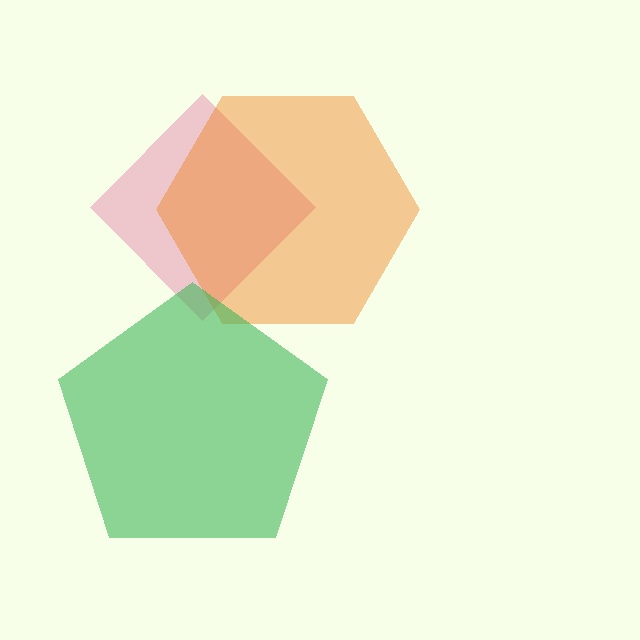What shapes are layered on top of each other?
The layered shapes are: a pink diamond, an orange hexagon, a green pentagon.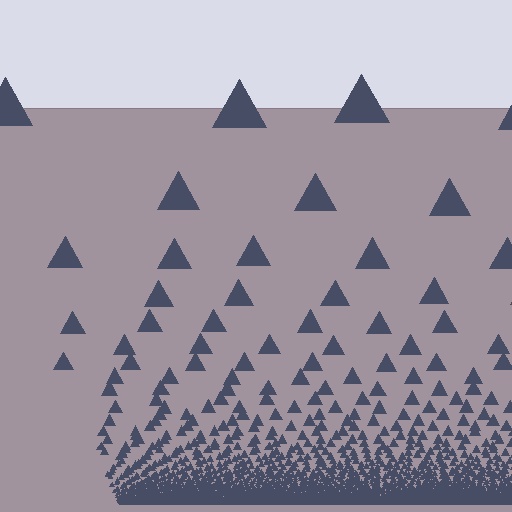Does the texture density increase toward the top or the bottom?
Density increases toward the bottom.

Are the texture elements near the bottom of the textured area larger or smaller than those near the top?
Smaller. The gradient is inverted — elements near the bottom are smaller and denser.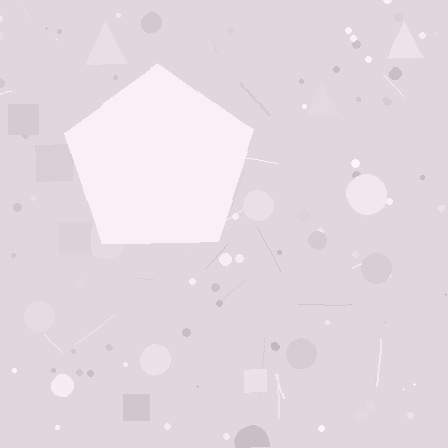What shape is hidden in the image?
A pentagon is hidden in the image.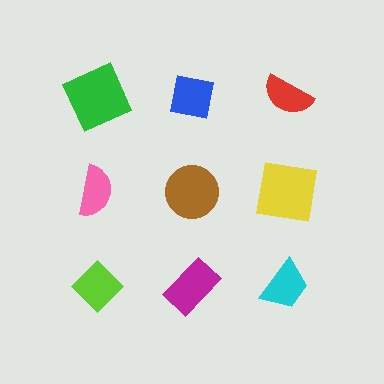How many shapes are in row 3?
3 shapes.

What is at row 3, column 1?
A lime diamond.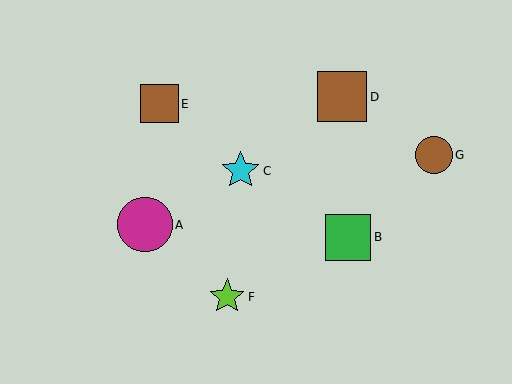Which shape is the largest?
The magenta circle (labeled A) is the largest.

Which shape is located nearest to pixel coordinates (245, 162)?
The cyan star (labeled C) at (241, 171) is nearest to that location.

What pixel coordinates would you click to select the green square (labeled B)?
Click at (348, 238) to select the green square B.